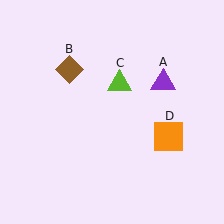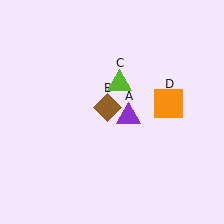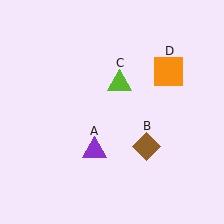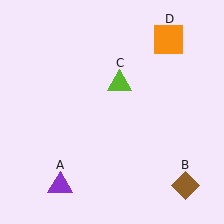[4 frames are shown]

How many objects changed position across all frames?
3 objects changed position: purple triangle (object A), brown diamond (object B), orange square (object D).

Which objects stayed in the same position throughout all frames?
Lime triangle (object C) remained stationary.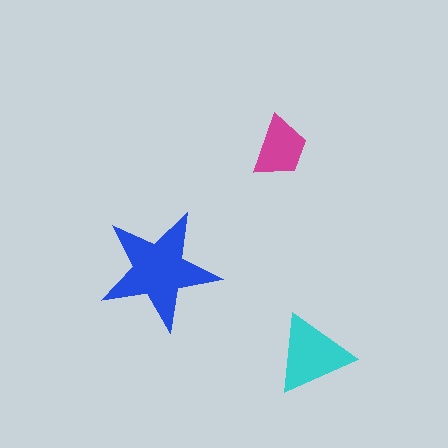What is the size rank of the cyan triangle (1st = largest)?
2nd.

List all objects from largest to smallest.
The blue star, the cyan triangle, the magenta trapezoid.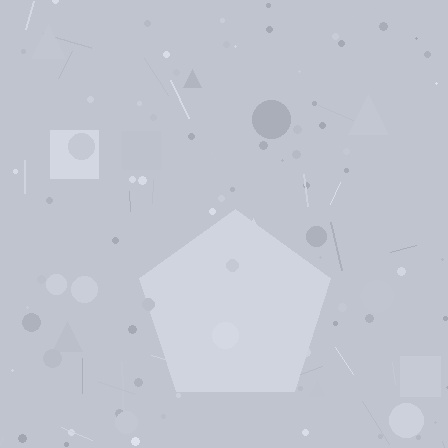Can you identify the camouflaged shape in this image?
The camouflaged shape is a pentagon.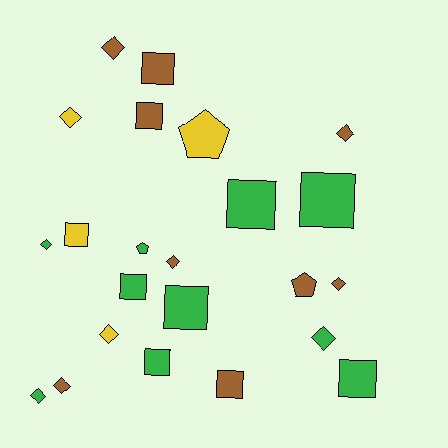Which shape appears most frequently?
Square, with 10 objects.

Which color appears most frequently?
Green, with 10 objects.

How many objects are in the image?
There are 23 objects.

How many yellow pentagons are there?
There is 1 yellow pentagon.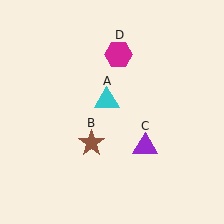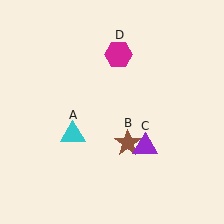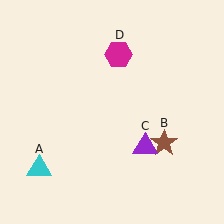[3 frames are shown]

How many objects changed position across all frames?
2 objects changed position: cyan triangle (object A), brown star (object B).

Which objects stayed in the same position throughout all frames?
Purple triangle (object C) and magenta hexagon (object D) remained stationary.